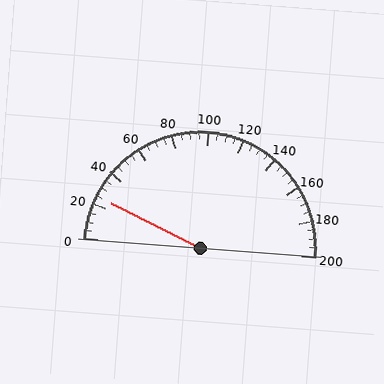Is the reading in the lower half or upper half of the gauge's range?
The reading is in the lower half of the range (0 to 200).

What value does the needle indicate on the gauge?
The needle indicates approximately 25.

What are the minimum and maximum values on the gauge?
The gauge ranges from 0 to 200.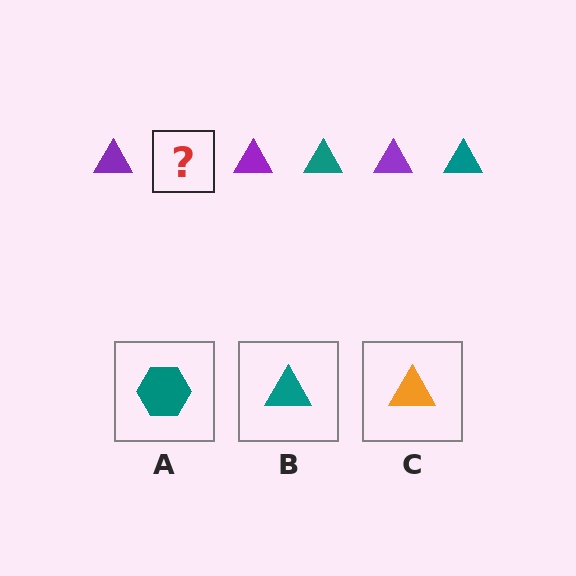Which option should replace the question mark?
Option B.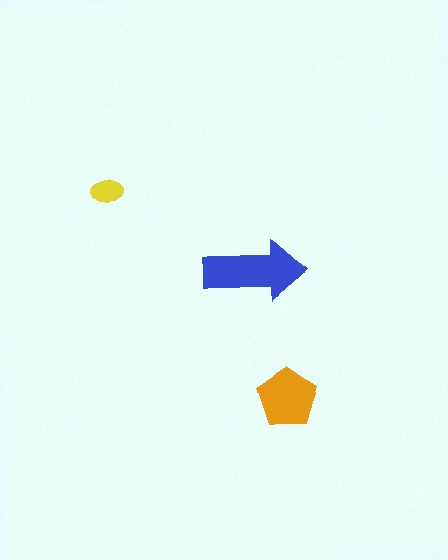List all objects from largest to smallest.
The blue arrow, the orange pentagon, the yellow ellipse.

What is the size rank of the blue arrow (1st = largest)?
1st.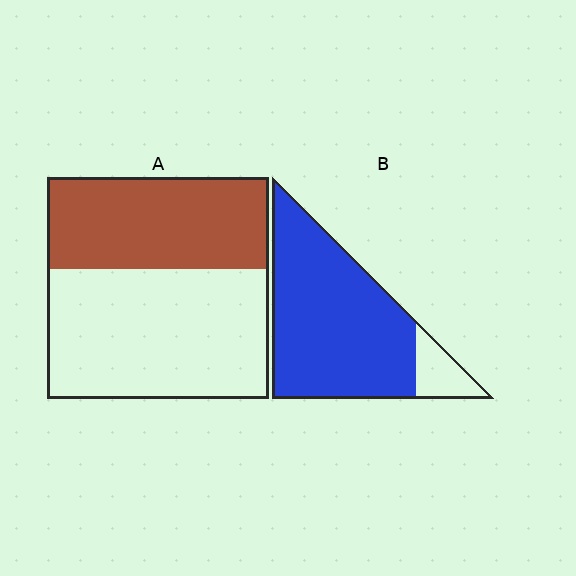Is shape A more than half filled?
No.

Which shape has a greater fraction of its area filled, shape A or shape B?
Shape B.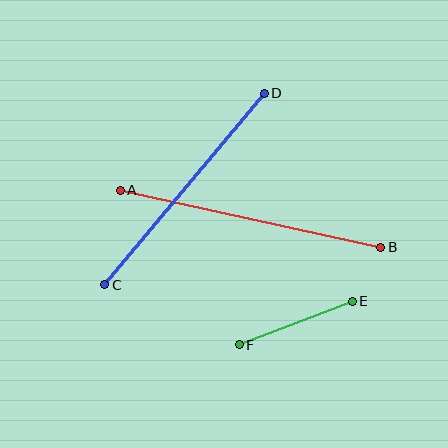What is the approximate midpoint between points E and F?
The midpoint is at approximately (296, 323) pixels.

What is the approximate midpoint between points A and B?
The midpoint is at approximately (251, 219) pixels.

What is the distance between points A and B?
The distance is approximately 267 pixels.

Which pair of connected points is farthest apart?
Points A and B are farthest apart.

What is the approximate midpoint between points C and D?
The midpoint is at approximately (185, 189) pixels.